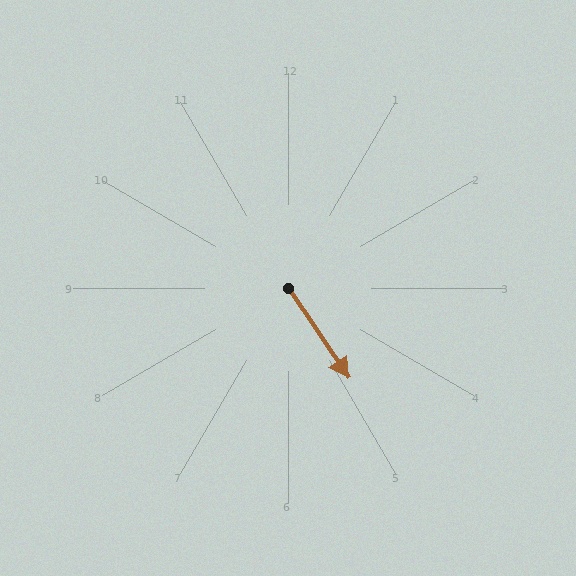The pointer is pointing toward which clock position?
Roughly 5 o'clock.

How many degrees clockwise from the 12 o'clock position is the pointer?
Approximately 146 degrees.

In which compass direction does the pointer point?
Southeast.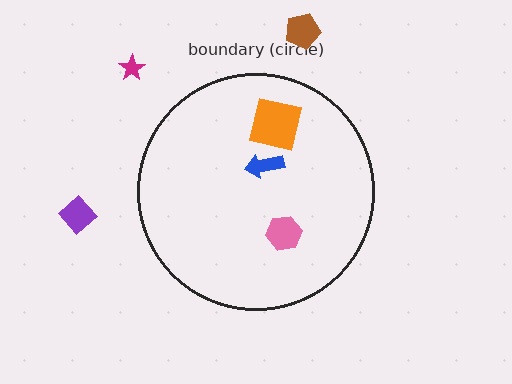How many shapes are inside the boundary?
3 inside, 3 outside.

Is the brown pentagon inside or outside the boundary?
Outside.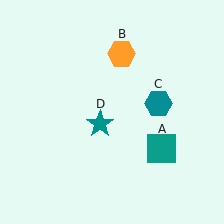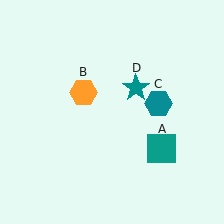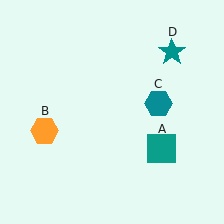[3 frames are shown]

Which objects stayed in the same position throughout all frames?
Teal square (object A) and teal hexagon (object C) remained stationary.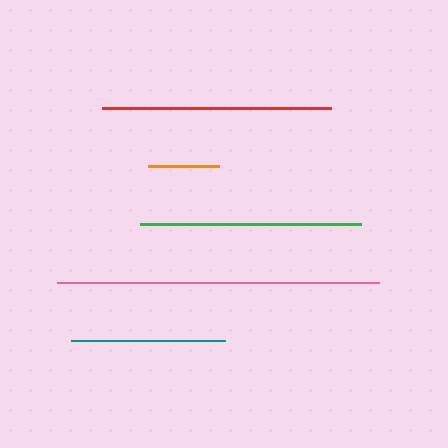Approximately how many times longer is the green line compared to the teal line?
The green line is approximately 1.4 times the length of the teal line.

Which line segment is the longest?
The pink line is the longest at approximately 322 pixels.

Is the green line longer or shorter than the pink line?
The pink line is longer than the green line.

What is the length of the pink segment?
The pink segment is approximately 322 pixels long.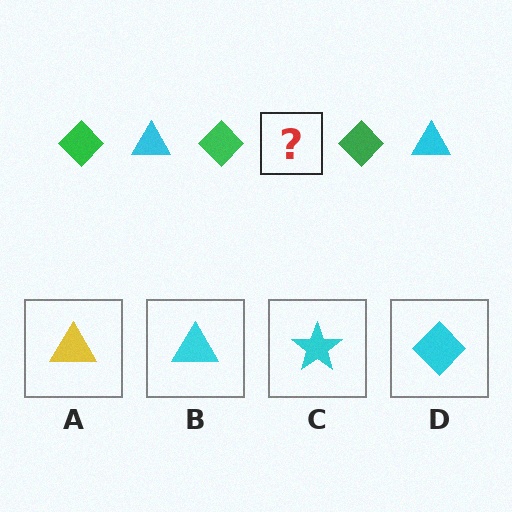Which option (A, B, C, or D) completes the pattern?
B.